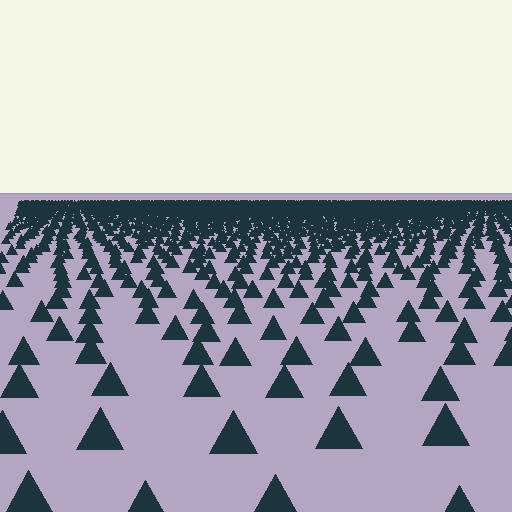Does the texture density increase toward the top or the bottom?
Density increases toward the top.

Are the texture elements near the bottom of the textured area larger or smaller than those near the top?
Larger. Near the bottom, elements are closer to the viewer and appear at a bigger on-screen size.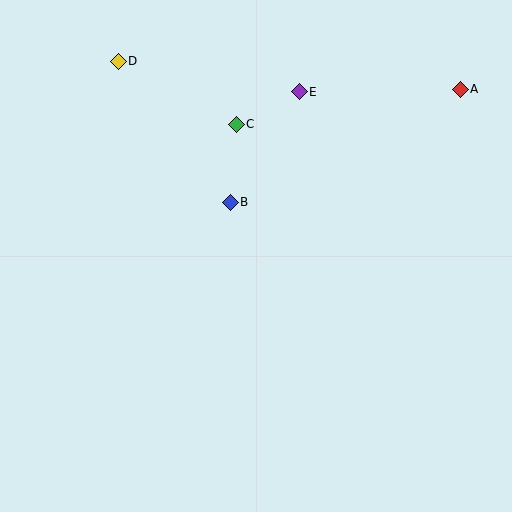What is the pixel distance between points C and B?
The distance between C and B is 78 pixels.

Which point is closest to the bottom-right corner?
Point B is closest to the bottom-right corner.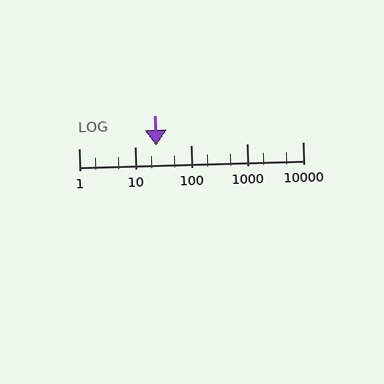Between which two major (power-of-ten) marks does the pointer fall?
The pointer is between 10 and 100.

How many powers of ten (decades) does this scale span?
The scale spans 4 decades, from 1 to 10000.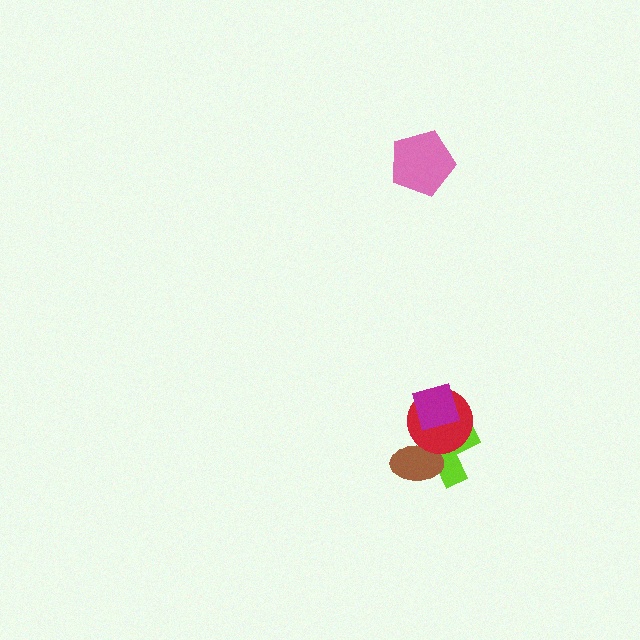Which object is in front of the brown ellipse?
The red circle is in front of the brown ellipse.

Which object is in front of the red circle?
The magenta diamond is in front of the red circle.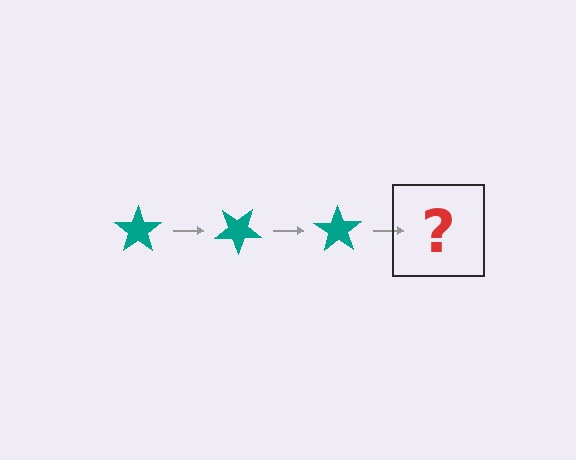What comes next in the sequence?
The next element should be a teal star rotated 105 degrees.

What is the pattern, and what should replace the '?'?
The pattern is that the star rotates 35 degrees each step. The '?' should be a teal star rotated 105 degrees.